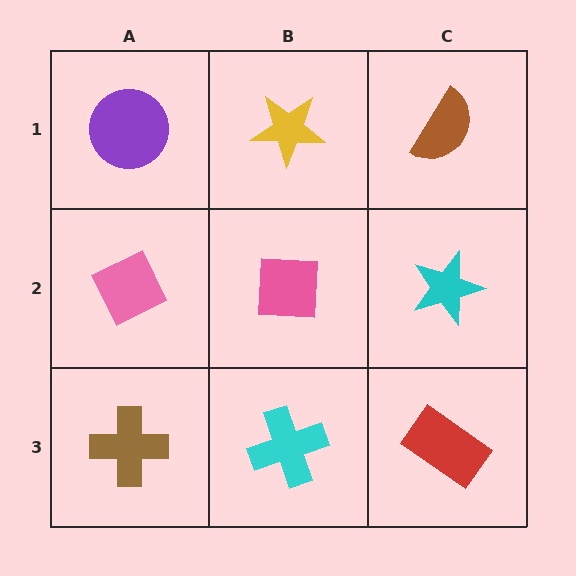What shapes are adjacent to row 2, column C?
A brown semicircle (row 1, column C), a red rectangle (row 3, column C), a pink square (row 2, column B).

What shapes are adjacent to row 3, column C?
A cyan star (row 2, column C), a cyan cross (row 3, column B).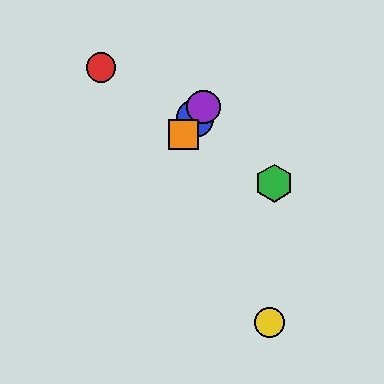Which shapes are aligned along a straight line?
The blue circle, the purple circle, the orange square are aligned along a straight line.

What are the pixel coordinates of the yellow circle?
The yellow circle is at (269, 322).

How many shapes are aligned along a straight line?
3 shapes (the blue circle, the purple circle, the orange square) are aligned along a straight line.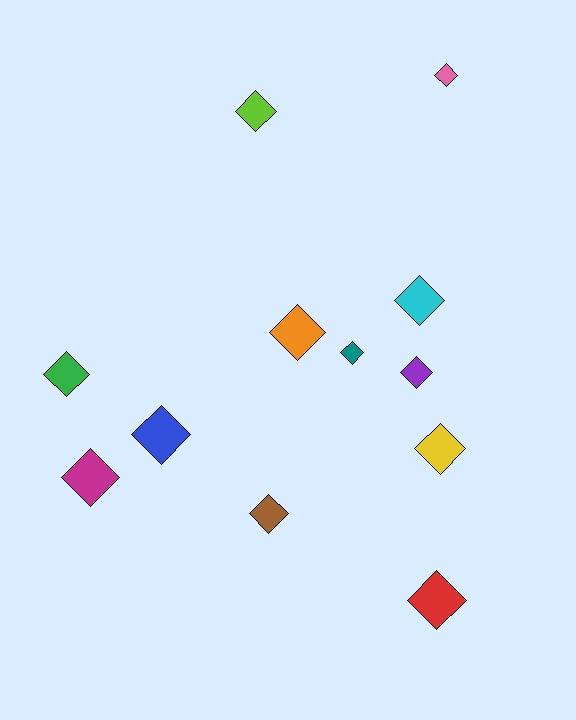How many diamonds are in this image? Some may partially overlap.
There are 12 diamonds.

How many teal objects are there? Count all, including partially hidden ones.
There is 1 teal object.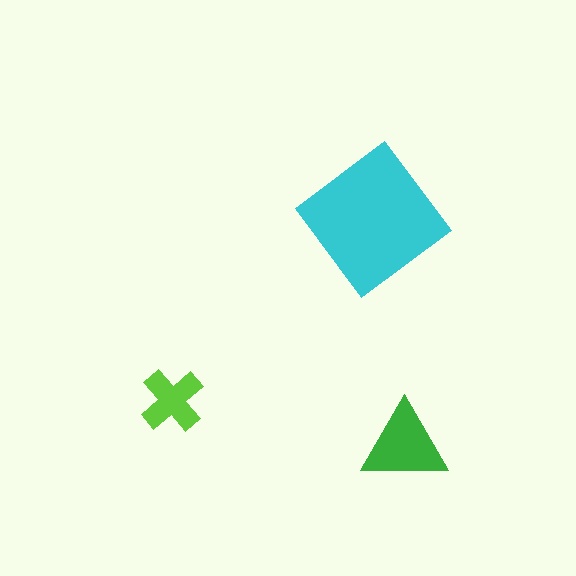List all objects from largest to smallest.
The cyan diamond, the green triangle, the lime cross.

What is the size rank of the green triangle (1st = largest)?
2nd.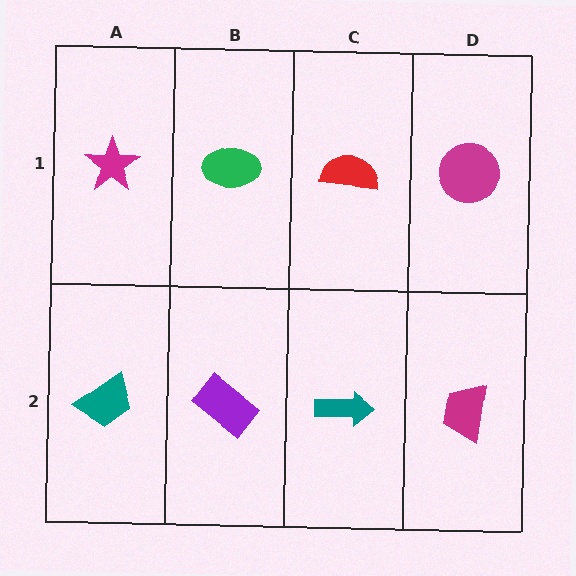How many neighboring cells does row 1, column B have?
3.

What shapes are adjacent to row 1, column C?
A teal arrow (row 2, column C), a green ellipse (row 1, column B), a magenta circle (row 1, column D).